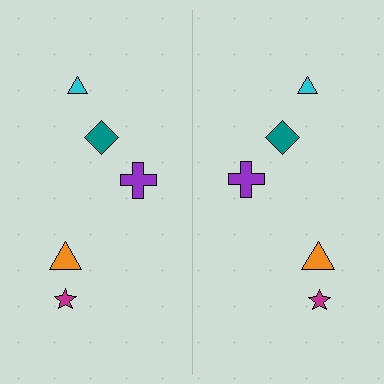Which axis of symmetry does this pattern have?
The pattern has a vertical axis of symmetry running through the center of the image.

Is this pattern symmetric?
Yes, this pattern has bilateral (reflection) symmetry.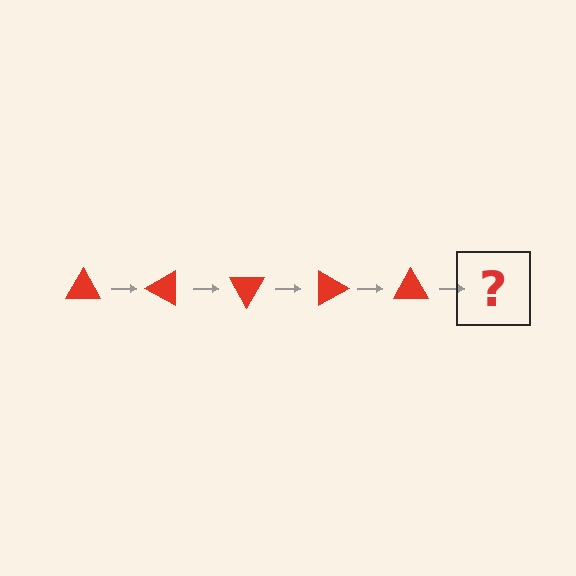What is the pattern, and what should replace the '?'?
The pattern is that the triangle rotates 30 degrees each step. The '?' should be a red triangle rotated 150 degrees.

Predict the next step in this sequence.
The next step is a red triangle rotated 150 degrees.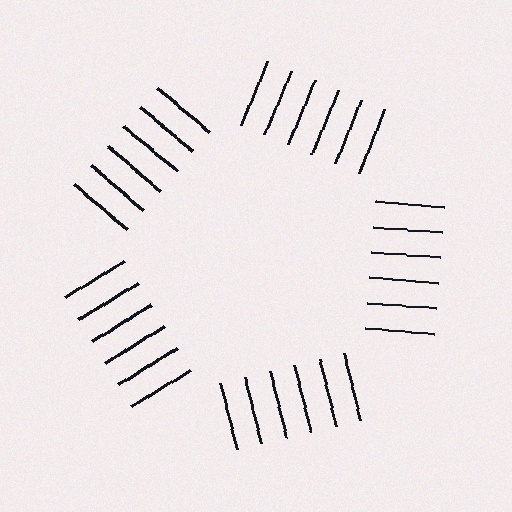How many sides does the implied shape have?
5 sides — the line-ends trace a pentagon.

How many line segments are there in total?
30 — 6 along each of the 5 edges.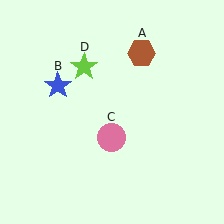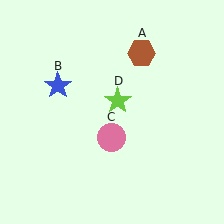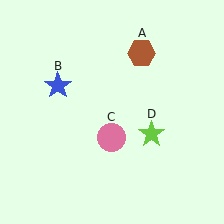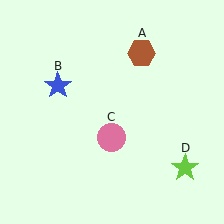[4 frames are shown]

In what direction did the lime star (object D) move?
The lime star (object D) moved down and to the right.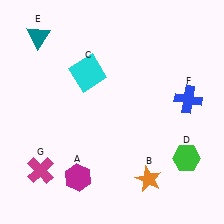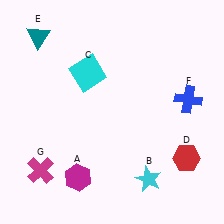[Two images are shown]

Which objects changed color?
B changed from orange to cyan. D changed from green to red.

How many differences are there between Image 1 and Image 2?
There are 2 differences between the two images.